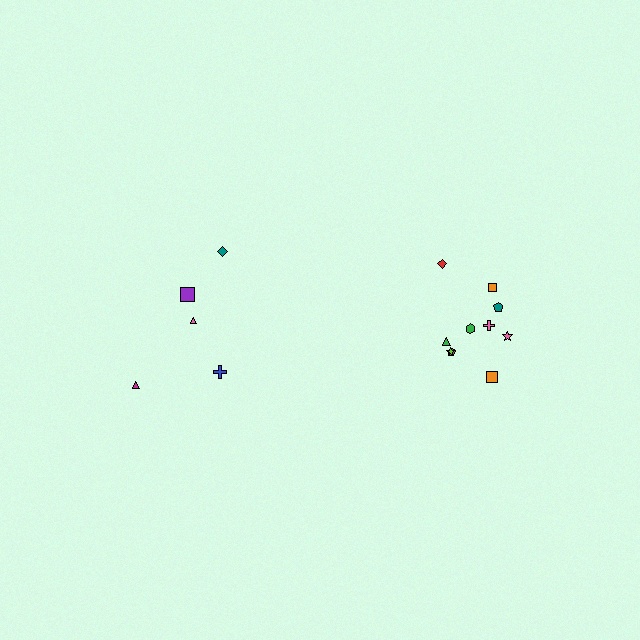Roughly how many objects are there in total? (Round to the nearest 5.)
Roughly 15 objects in total.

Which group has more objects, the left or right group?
The right group.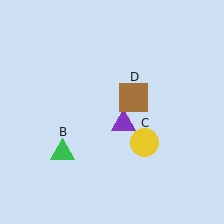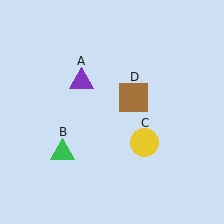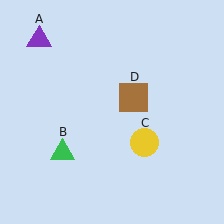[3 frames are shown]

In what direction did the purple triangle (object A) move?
The purple triangle (object A) moved up and to the left.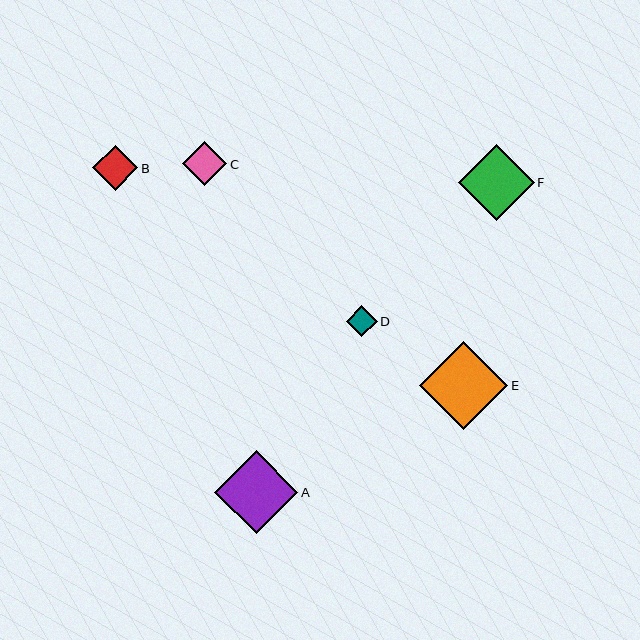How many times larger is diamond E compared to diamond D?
Diamond E is approximately 2.9 times the size of diamond D.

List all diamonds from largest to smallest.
From largest to smallest: E, A, F, B, C, D.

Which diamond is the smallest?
Diamond D is the smallest with a size of approximately 30 pixels.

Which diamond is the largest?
Diamond E is the largest with a size of approximately 88 pixels.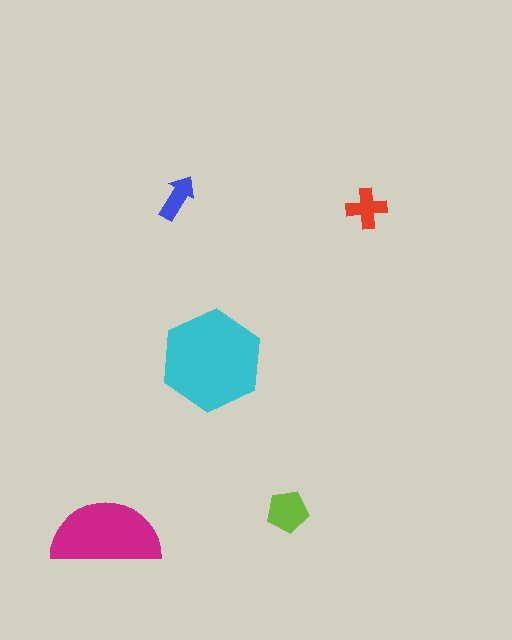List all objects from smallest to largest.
The blue arrow, the red cross, the lime pentagon, the magenta semicircle, the cyan hexagon.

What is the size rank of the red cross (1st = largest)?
4th.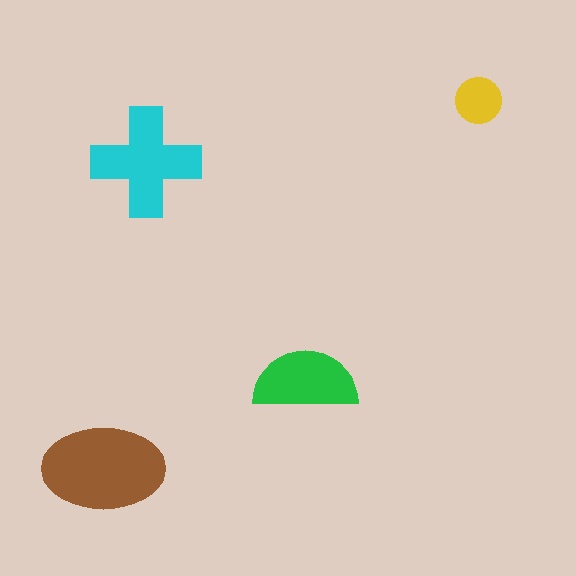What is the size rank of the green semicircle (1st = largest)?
3rd.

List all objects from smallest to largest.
The yellow circle, the green semicircle, the cyan cross, the brown ellipse.